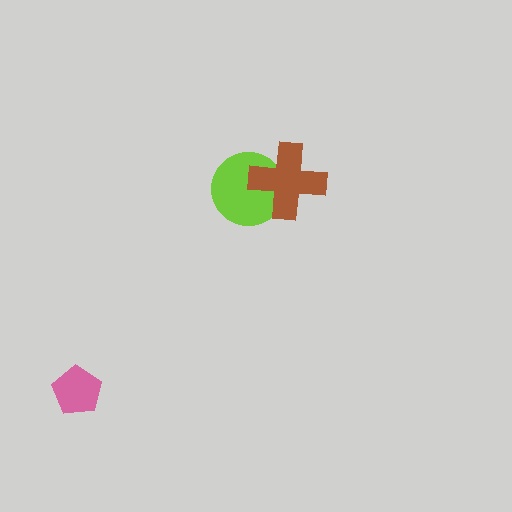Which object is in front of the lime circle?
The brown cross is in front of the lime circle.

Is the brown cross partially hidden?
No, no other shape covers it.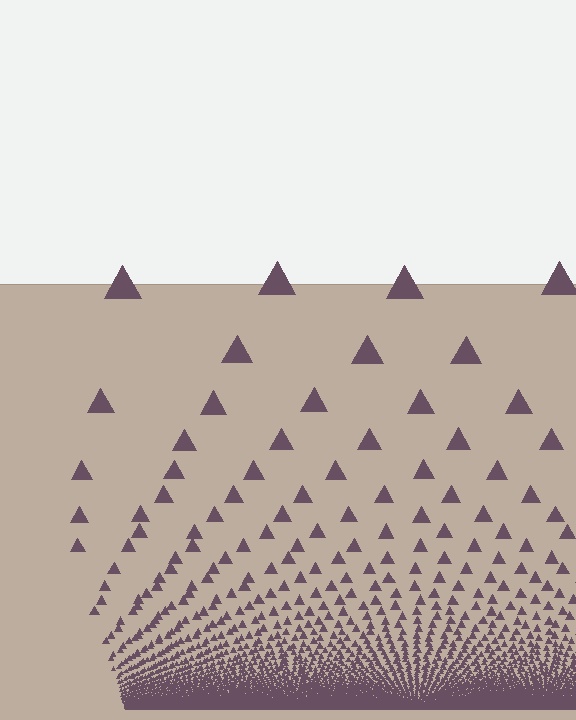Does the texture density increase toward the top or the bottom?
Density increases toward the bottom.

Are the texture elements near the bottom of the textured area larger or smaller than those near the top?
Smaller. The gradient is inverted — elements near the bottom are smaller and denser.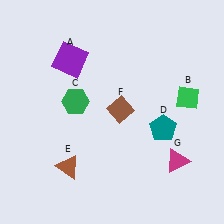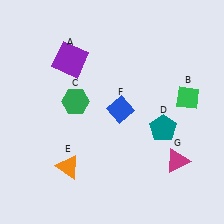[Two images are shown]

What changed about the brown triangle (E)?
In Image 1, E is brown. In Image 2, it changed to orange.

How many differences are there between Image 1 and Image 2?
There are 2 differences between the two images.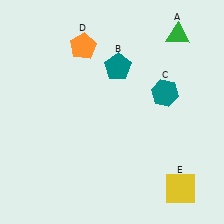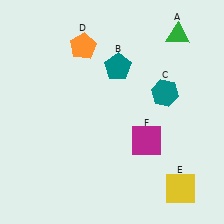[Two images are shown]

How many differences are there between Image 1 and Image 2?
There is 1 difference between the two images.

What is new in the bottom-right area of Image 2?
A magenta square (F) was added in the bottom-right area of Image 2.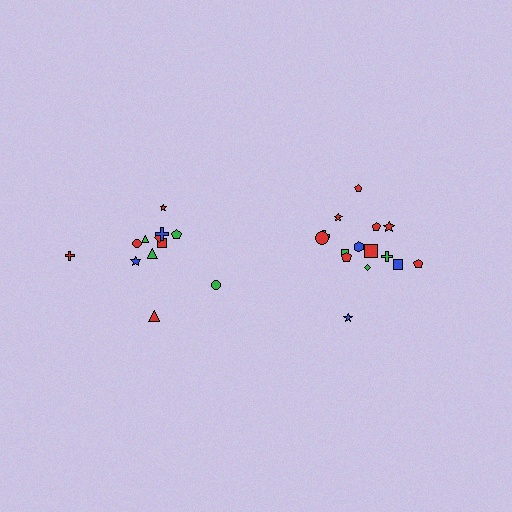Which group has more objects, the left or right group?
The right group.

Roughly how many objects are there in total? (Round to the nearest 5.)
Roughly 25 objects in total.